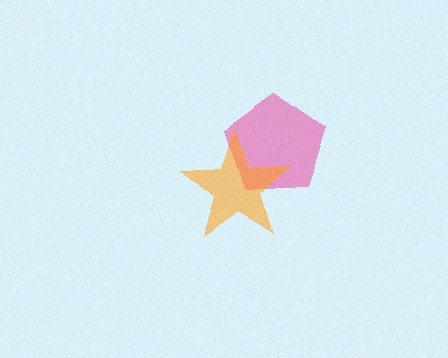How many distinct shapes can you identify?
There are 2 distinct shapes: a pink pentagon, an orange star.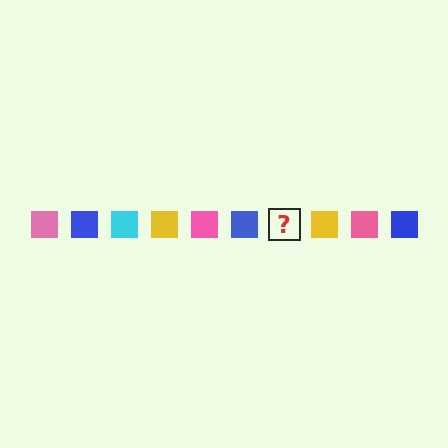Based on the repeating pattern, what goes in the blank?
The blank should be a cyan square.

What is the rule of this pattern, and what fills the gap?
The rule is that the pattern cycles through pink, blue, cyan, yellow squares. The gap should be filled with a cyan square.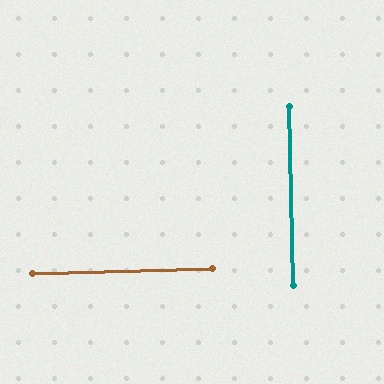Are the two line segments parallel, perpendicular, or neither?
Perpendicular — they meet at approximately 90°.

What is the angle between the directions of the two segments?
Approximately 90 degrees.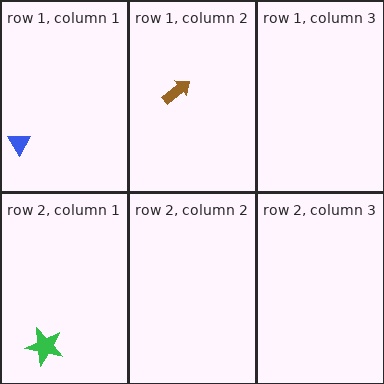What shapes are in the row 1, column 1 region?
The blue triangle.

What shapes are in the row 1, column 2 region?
The brown arrow.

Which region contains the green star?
The row 2, column 1 region.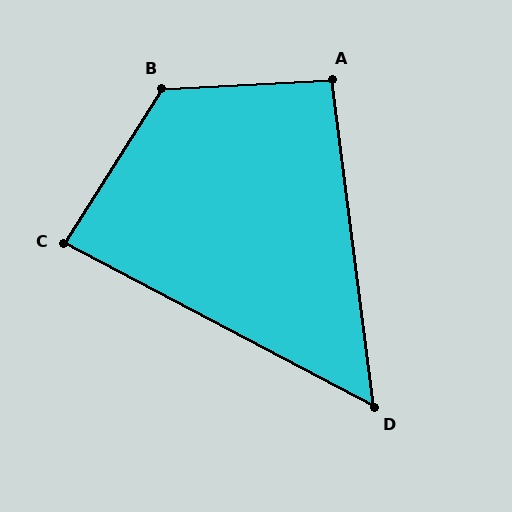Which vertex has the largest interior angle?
B, at approximately 125 degrees.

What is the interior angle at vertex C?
Approximately 86 degrees (approximately right).